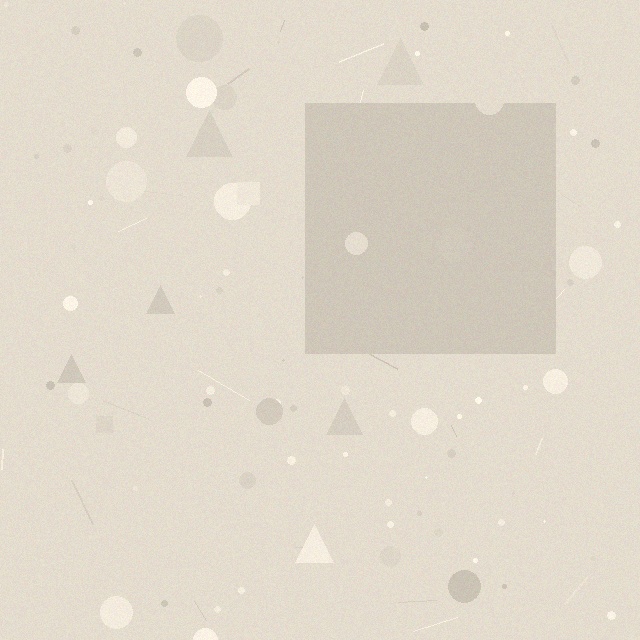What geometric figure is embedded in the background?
A square is embedded in the background.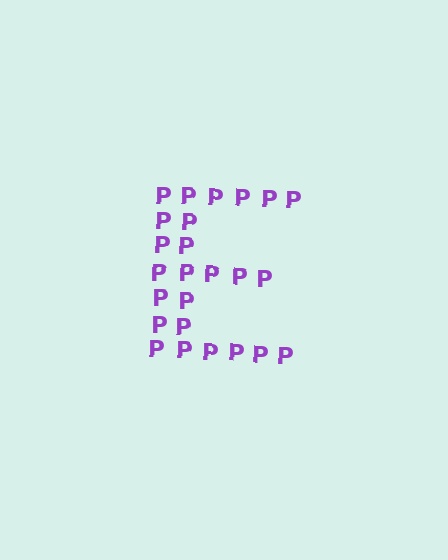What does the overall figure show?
The overall figure shows the letter E.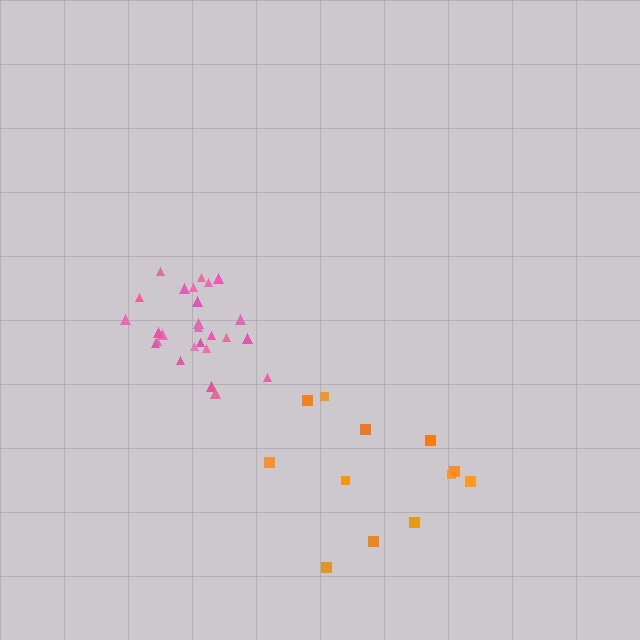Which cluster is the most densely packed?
Pink.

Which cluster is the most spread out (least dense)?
Orange.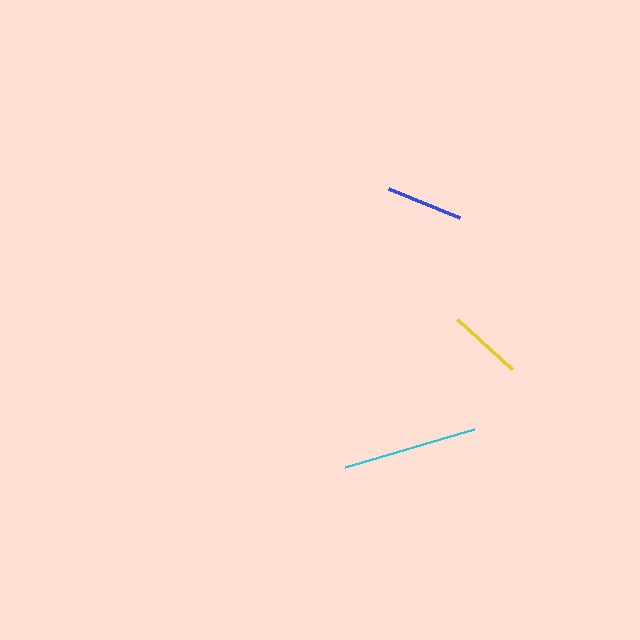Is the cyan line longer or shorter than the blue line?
The cyan line is longer than the blue line.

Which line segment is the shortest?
The yellow line is the shortest at approximately 73 pixels.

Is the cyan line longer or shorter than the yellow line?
The cyan line is longer than the yellow line.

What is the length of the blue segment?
The blue segment is approximately 76 pixels long.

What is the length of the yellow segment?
The yellow segment is approximately 73 pixels long.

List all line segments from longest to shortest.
From longest to shortest: cyan, blue, yellow.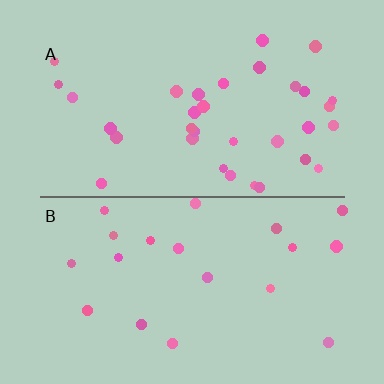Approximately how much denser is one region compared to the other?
Approximately 1.7× — region A over region B.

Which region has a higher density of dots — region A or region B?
A (the top).